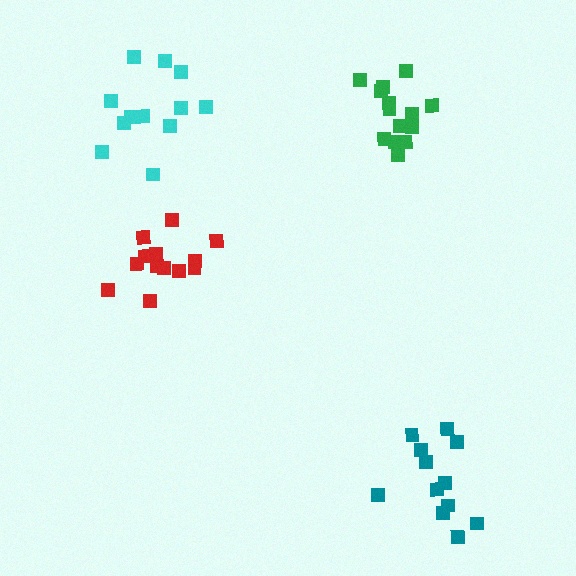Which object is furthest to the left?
The cyan cluster is leftmost.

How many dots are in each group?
Group 1: 12 dots, Group 2: 12 dots, Group 3: 13 dots, Group 4: 14 dots (51 total).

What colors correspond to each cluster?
The clusters are colored: teal, cyan, red, green.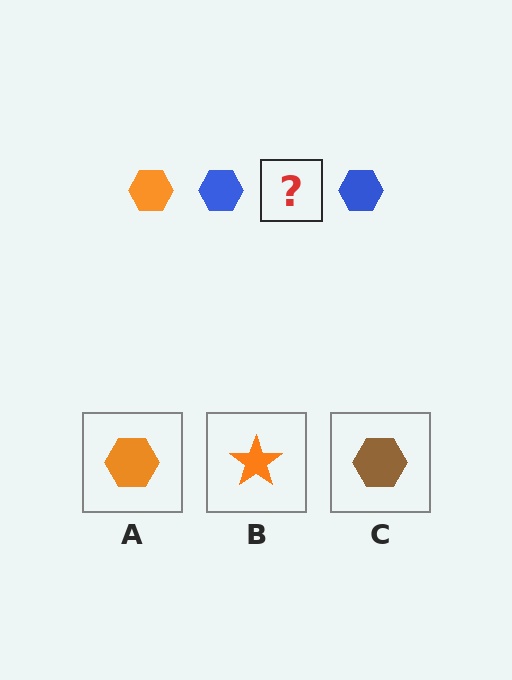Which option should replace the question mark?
Option A.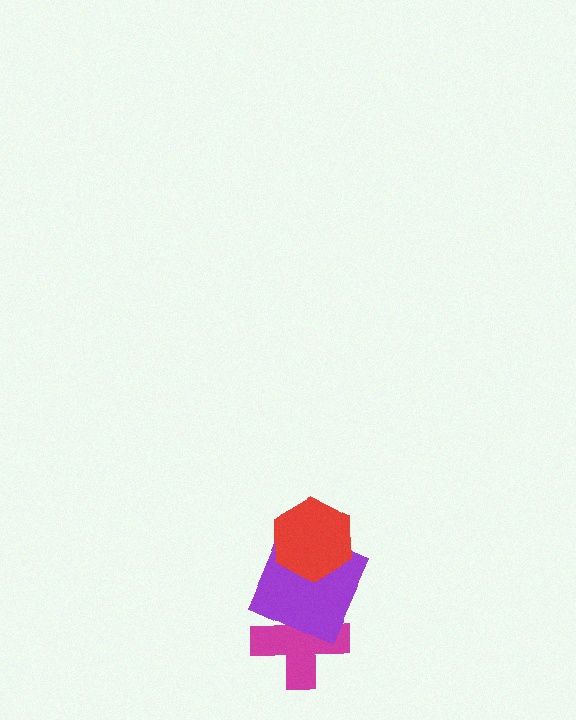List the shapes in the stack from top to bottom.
From top to bottom: the red hexagon, the purple square, the magenta cross.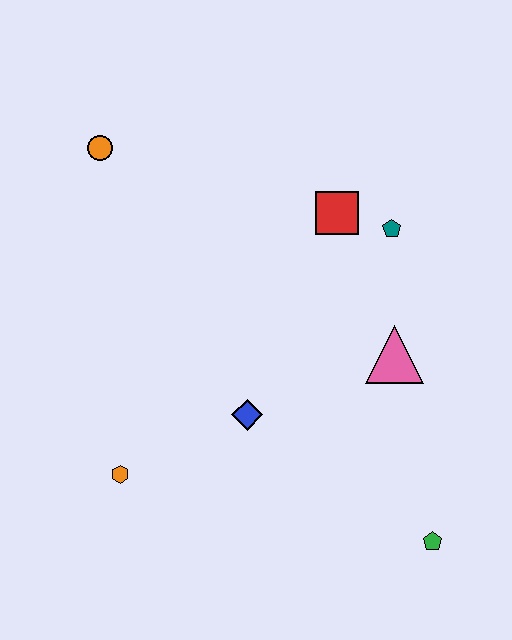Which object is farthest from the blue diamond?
The orange circle is farthest from the blue diamond.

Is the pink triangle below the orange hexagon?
No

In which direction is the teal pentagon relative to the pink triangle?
The teal pentagon is above the pink triangle.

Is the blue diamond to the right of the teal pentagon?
No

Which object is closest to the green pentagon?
The pink triangle is closest to the green pentagon.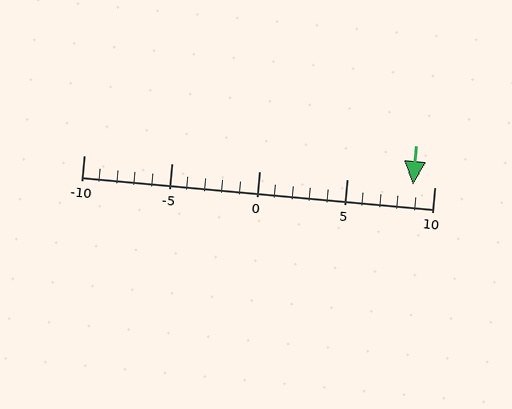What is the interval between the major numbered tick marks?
The major tick marks are spaced 5 units apart.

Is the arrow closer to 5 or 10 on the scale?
The arrow is closer to 10.